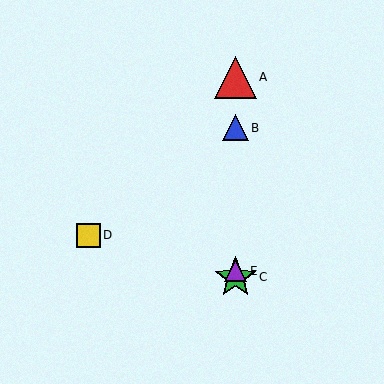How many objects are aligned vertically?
4 objects (A, B, C, E) are aligned vertically.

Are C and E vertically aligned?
Yes, both are at x≈235.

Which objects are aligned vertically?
Objects A, B, C, E are aligned vertically.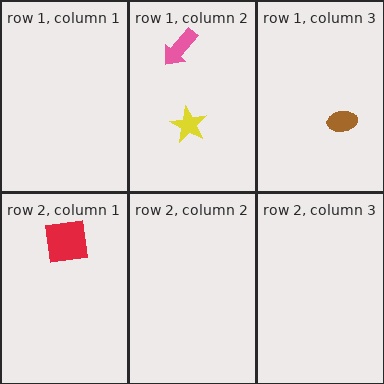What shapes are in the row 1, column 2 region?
The pink arrow, the yellow star.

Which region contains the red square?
The row 2, column 1 region.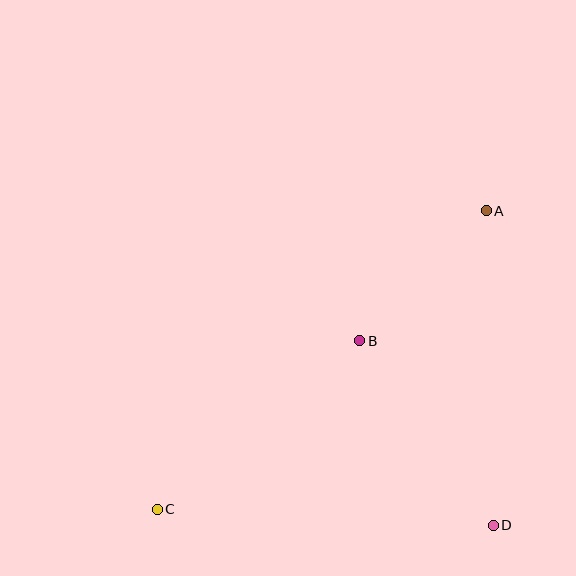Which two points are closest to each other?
Points A and B are closest to each other.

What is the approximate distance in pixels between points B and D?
The distance between B and D is approximately 228 pixels.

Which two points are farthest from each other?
Points A and C are farthest from each other.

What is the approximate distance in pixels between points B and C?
The distance between B and C is approximately 263 pixels.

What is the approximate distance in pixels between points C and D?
The distance between C and D is approximately 336 pixels.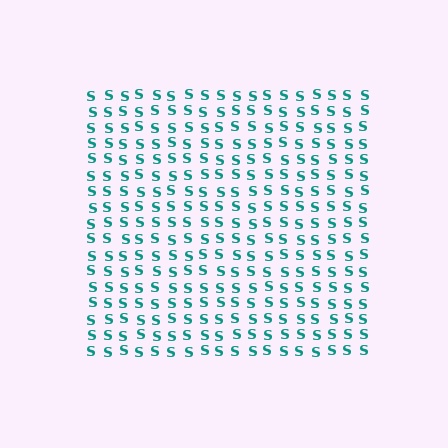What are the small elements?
The small elements are letter S's.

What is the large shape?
The large shape is a square.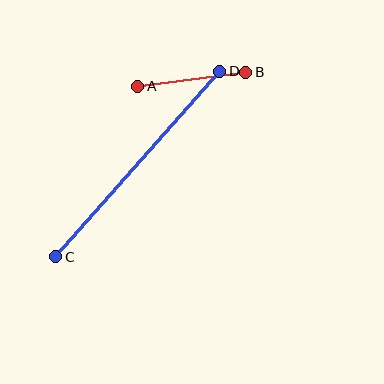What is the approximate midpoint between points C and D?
The midpoint is at approximately (138, 164) pixels.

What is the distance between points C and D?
The distance is approximately 247 pixels.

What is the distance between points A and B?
The distance is approximately 109 pixels.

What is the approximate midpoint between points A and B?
The midpoint is at approximately (192, 79) pixels.